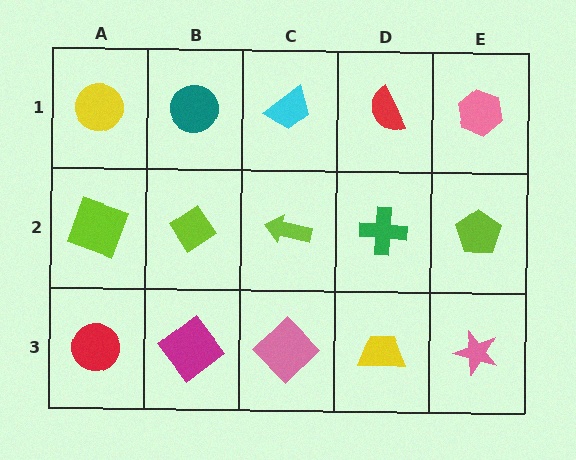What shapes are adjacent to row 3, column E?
A lime pentagon (row 2, column E), a yellow trapezoid (row 3, column D).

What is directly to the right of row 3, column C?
A yellow trapezoid.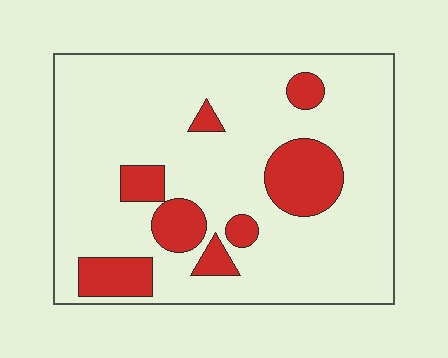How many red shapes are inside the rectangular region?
8.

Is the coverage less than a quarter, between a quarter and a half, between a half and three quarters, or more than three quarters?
Less than a quarter.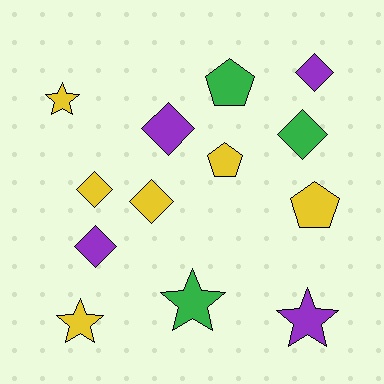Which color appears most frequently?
Yellow, with 6 objects.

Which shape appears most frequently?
Diamond, with 6 objects.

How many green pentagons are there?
There is 1 green pentagon.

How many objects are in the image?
There are 13 objects.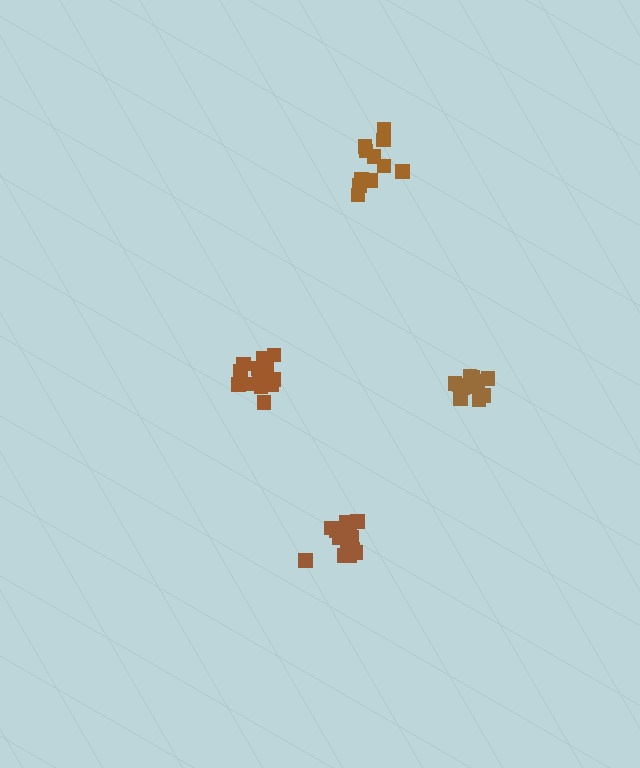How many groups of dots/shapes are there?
There are 4 groups.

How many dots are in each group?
Group 1: 12 dots, Group 2: 16 dots, Group 3: 11 dots, Group 4: 14 dots (53 total).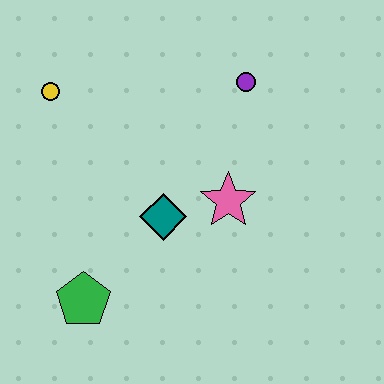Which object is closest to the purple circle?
The pink star is closest to the purple circle.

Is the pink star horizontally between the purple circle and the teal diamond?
Yes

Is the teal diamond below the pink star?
Yes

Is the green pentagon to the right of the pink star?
No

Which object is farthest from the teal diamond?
The yellow circle is farthest from the teal diamond.